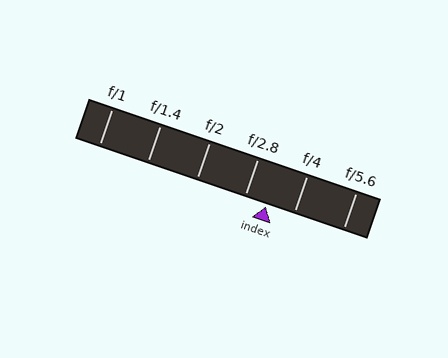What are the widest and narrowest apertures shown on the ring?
The widest aperture shown is f/1 and the narrowest is f/5.6.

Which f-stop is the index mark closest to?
The index mark is closest to f/2.8.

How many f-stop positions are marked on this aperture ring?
There are 6 f-stop positions marked.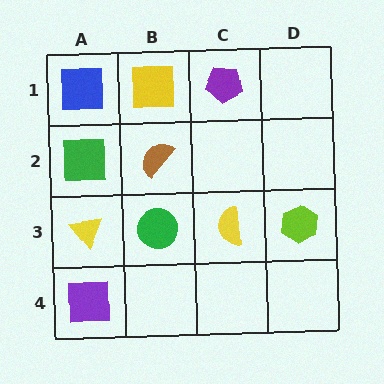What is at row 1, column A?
A blue square.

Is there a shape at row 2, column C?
No, that cell is empty.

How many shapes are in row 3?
4 shapes.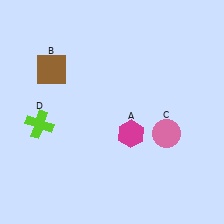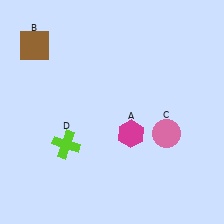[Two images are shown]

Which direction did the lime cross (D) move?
The lime cross (D) moved right.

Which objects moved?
The objects that moved are: the brown square (B), the lime cross (D).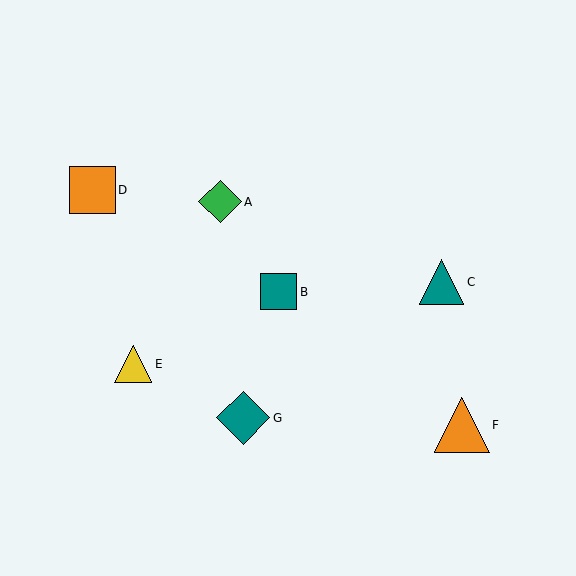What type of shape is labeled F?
Shape F is an orange triangle.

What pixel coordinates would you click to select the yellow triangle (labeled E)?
Click at (133, 364) to select the yellow triangle E.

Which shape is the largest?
The orange triangle (labeled F) is the largest.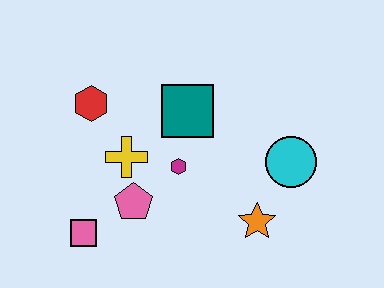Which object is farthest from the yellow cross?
The cyan circle is farthest from the yellow cross.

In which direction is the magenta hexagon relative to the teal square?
The magenta hexagon is below the teal square.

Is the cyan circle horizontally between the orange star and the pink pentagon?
No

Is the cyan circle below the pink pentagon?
No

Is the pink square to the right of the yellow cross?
No